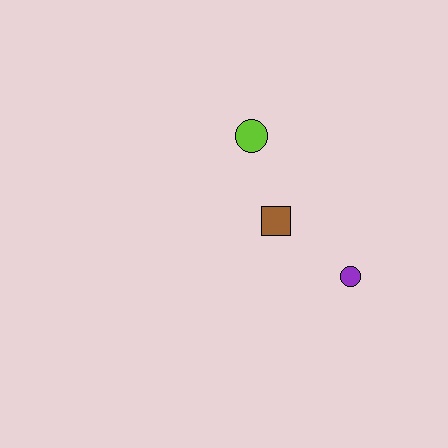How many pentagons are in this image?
There are no pentagons.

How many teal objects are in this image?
There are no teal objects.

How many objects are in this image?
There are 3 objects.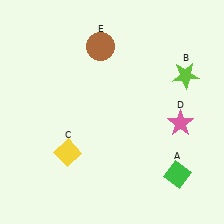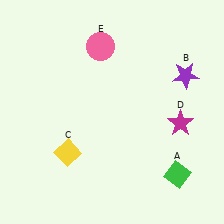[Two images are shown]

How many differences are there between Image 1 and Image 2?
There are 3 differences between the two images.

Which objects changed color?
B changed from lime to purple. D changed from pink to magenta. E changed from brown to pink.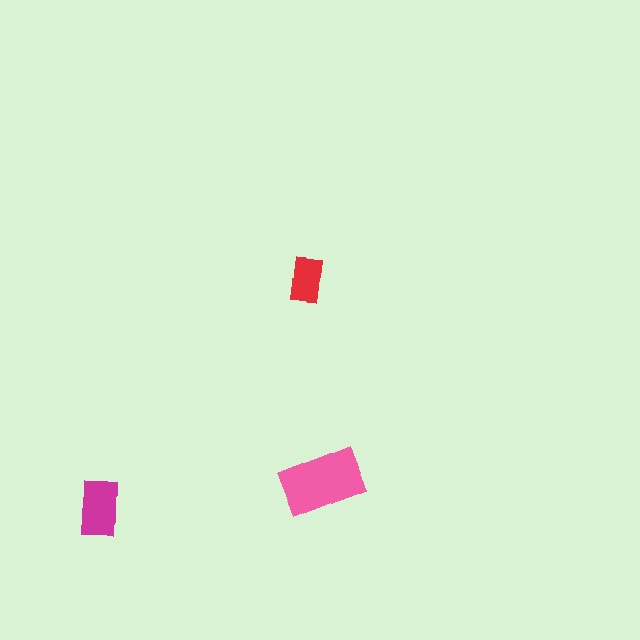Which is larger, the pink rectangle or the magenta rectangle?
The pink one.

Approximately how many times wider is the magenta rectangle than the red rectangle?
About 1.5 times wider.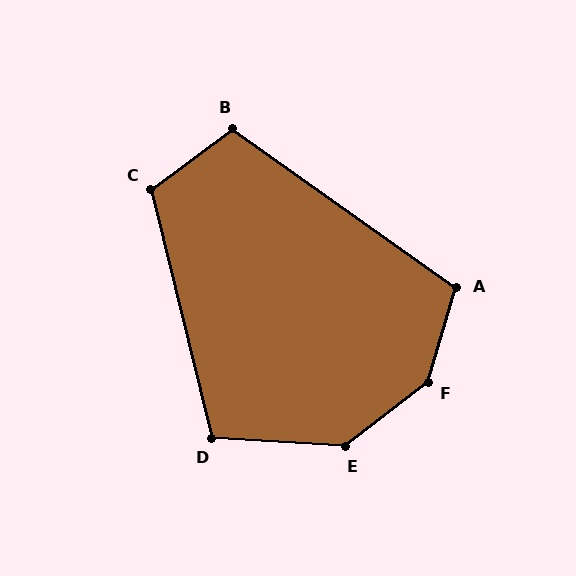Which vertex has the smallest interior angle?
D, at approximately 107 degrees.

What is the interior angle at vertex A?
Approximately 108 degrees (obtuse).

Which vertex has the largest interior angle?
F, at approximately 145 degrees.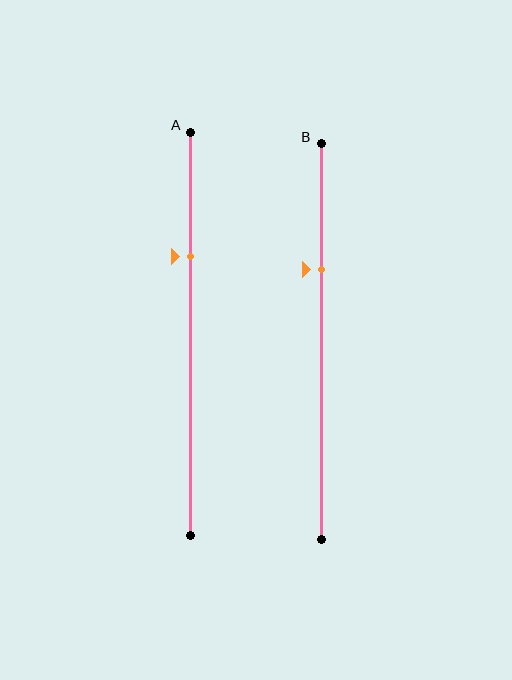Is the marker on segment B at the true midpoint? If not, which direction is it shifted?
No, the marker on segment B is shifted upward by about 18% of the segment length.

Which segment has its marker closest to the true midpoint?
Segment B has its marker closest to the true midpoint.